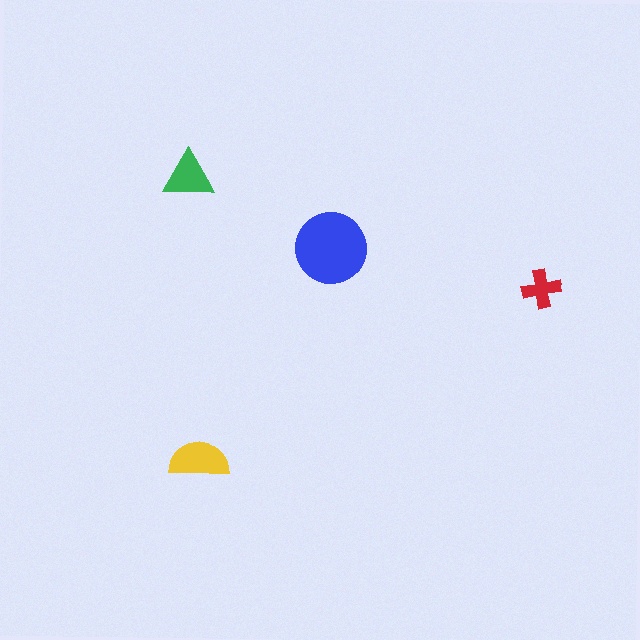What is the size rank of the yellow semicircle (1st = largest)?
2nd.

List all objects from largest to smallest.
The blue circle, the yellow semicircle, the green triangle, the red cross.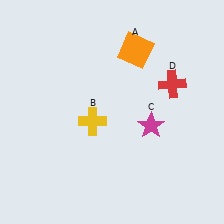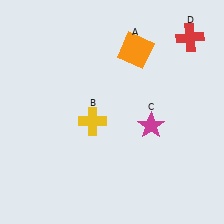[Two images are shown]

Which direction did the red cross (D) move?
The red cross (D) moved up.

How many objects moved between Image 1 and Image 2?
1 object moved between the two images.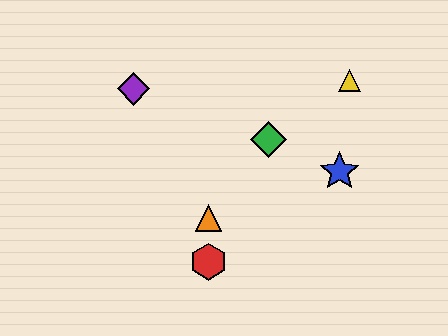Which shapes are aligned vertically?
The red hexagon, the orange triangle are aligned vertically.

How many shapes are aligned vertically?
2 shapes (the red hexagon, the orange triangle) are aligned vertically.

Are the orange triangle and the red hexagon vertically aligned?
Yes, both are at x≈209.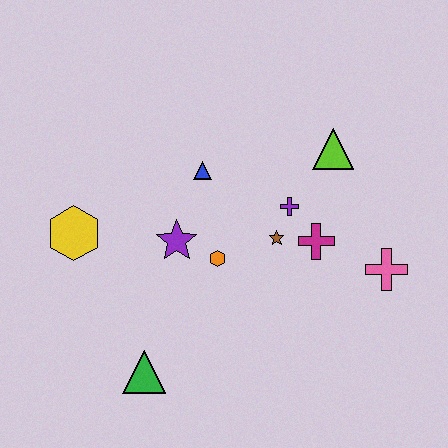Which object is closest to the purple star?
The orange hexagon is closest to the purple star.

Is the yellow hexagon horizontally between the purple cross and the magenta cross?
No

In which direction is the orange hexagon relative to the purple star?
The orange hexagon is to the right of the purple star.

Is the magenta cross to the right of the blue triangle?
Yes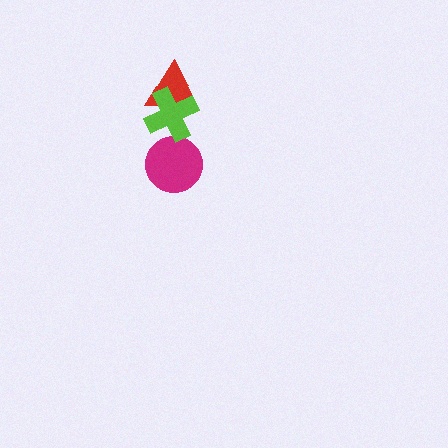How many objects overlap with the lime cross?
2 objects overlap with the lime cross.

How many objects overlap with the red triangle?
1 object overlaps with the red triangle.